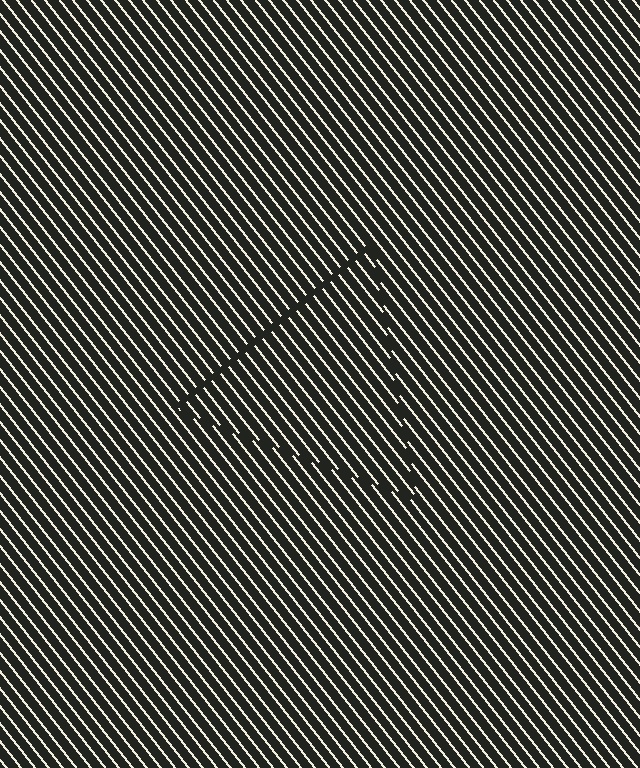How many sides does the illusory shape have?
3 sides — the line-ends trace a triangle.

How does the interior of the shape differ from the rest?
The interior of the shape contains the same grating, shifted by half a period — the contour is defined by the phase discontinuity where line-ends from the inner and outer gratings abut.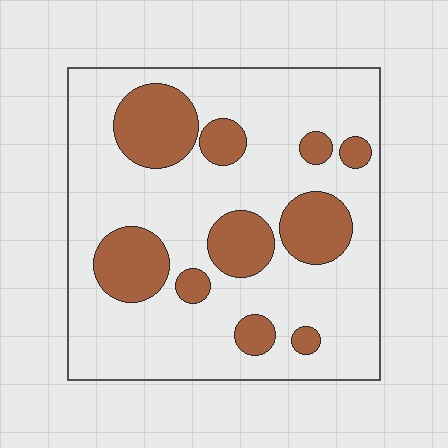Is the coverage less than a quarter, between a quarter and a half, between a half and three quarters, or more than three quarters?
Between a quarter and a half.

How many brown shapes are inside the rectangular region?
10.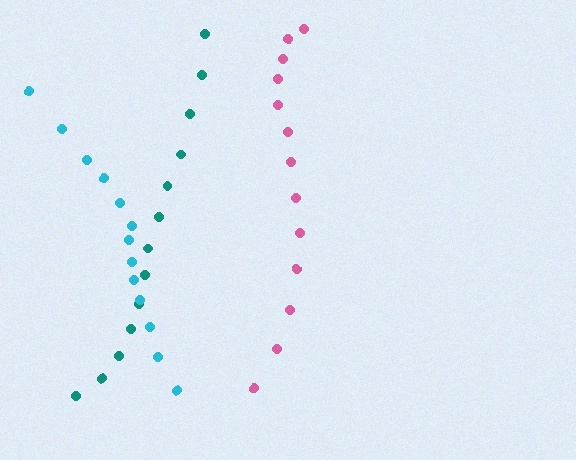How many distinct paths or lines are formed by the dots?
There are 3 distinct paths.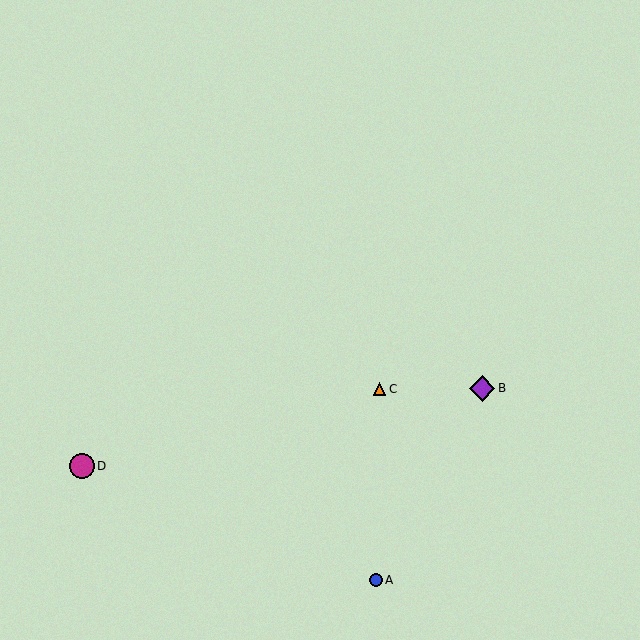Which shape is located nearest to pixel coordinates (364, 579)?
The blue circle (labeled A) at (376, 580) is nearest to that location.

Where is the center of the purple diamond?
The center of the purple diamond is at (482, 389).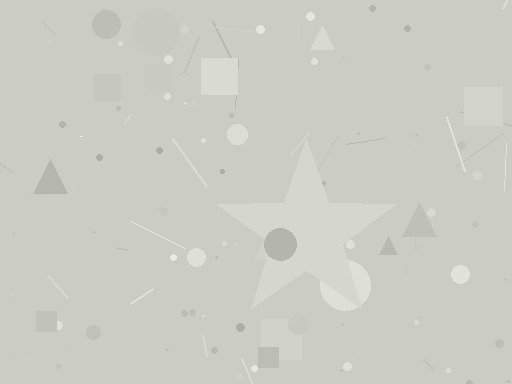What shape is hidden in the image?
A star is hidden in the image.